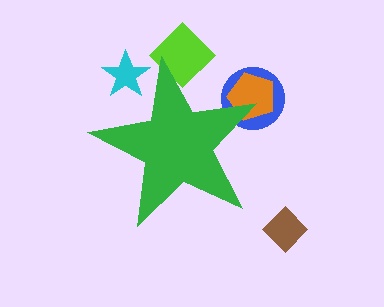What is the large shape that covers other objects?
A green star.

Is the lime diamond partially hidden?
Yes, the lime diamond is partially hidden behind the green star.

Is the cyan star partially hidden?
Yes, the cyan star is partially hidden behind the green star.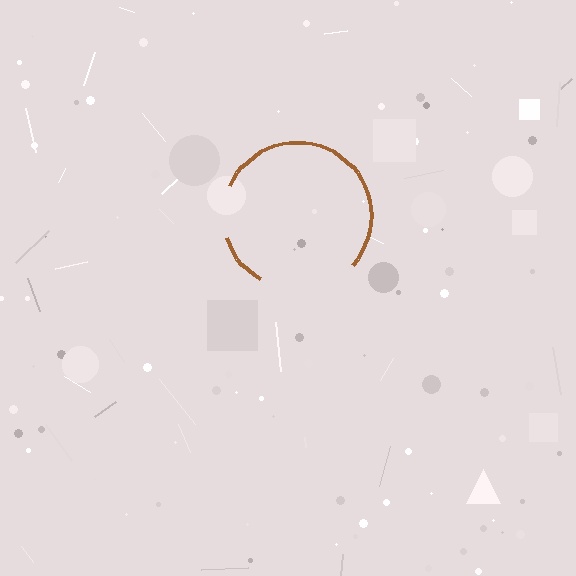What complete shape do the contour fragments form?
The contour fragments form a circle.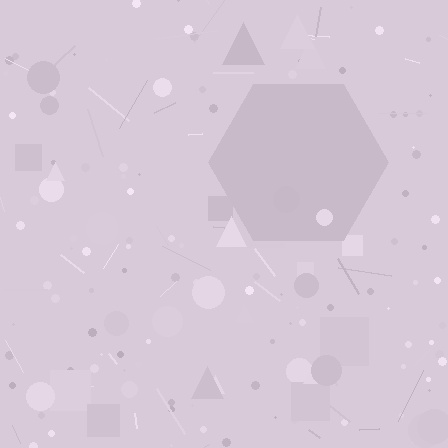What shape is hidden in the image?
A hexagon is hidden in the image.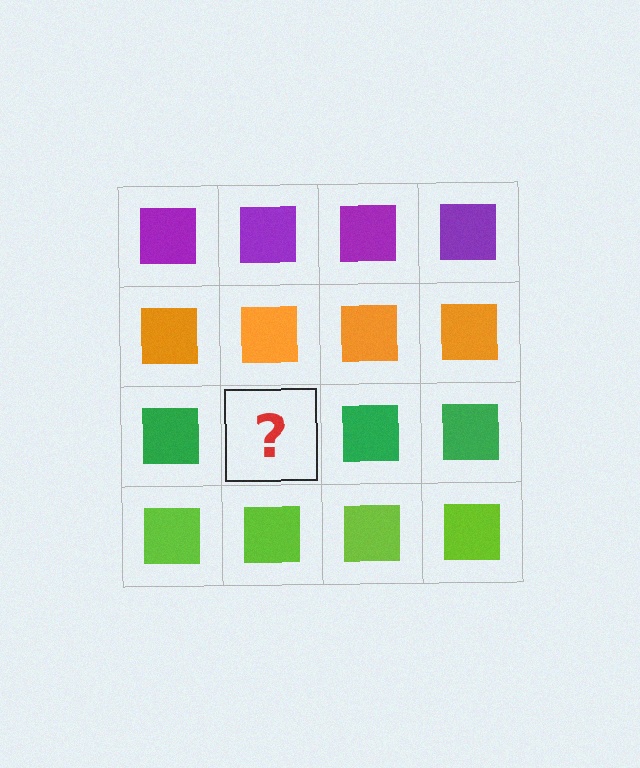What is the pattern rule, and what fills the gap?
The rule is that each row has a consistent color. The gap should be filled with a green square.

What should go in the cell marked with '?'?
The missing cell should contain a green square.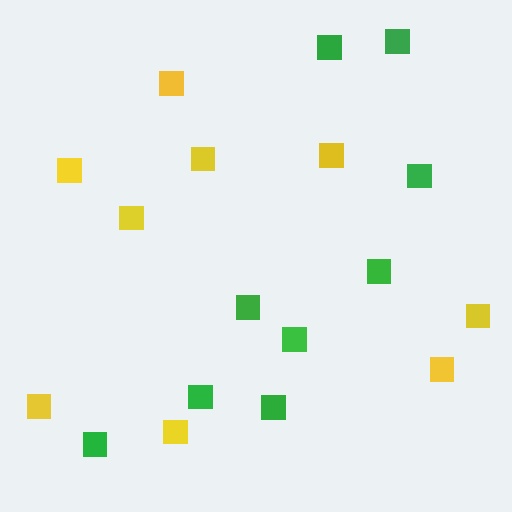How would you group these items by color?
There are 2 groups: one group of yellow squares (9) and one group of green squares (9).